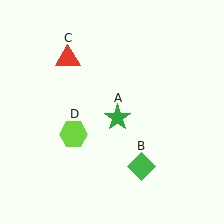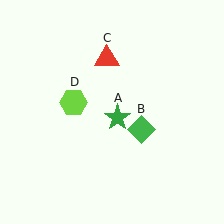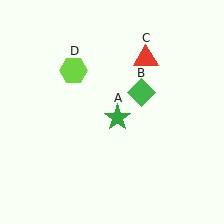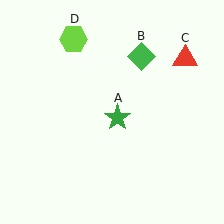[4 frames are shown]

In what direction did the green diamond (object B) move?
The green diamond (object B) moved up.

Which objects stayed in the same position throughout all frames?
Green star (object A) remained stationary.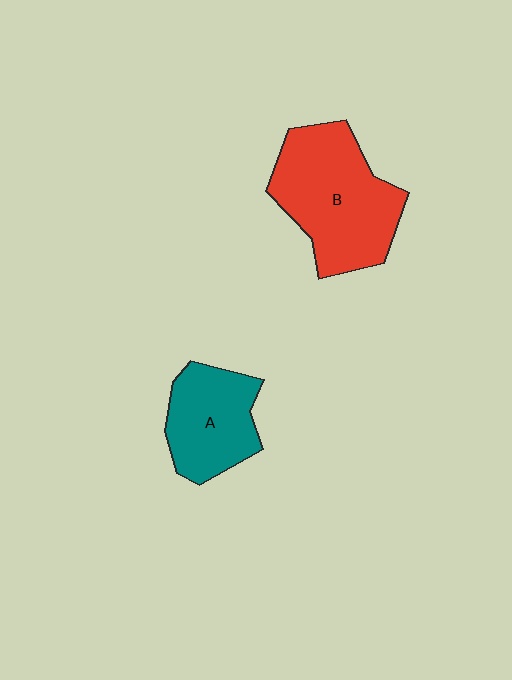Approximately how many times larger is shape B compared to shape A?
Approximately 1.5 times.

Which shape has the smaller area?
Shape A (teal).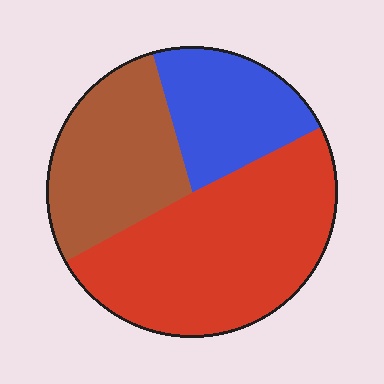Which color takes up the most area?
Red, at roughly 50%.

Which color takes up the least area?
Blue, at roughly 20%.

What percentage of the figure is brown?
Brown takes up between a quarter and a half of the figure.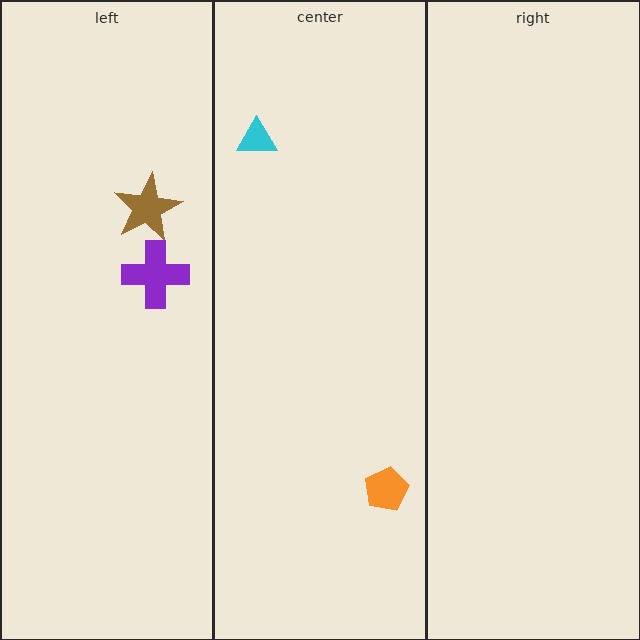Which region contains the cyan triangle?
The center region.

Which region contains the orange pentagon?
The center region.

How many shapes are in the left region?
2.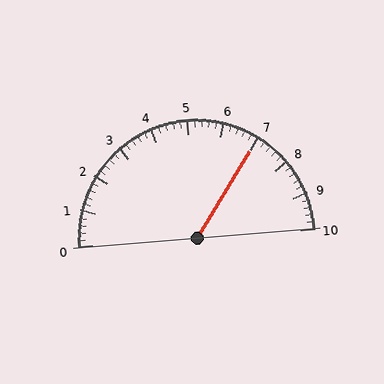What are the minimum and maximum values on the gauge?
The gauge ranges from 0 to 10.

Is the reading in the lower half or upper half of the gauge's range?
The reading is in the upper half of the range (0 to 10).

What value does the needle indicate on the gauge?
The needle indicates approximately 7.0.